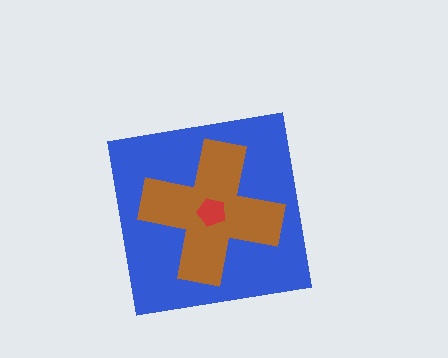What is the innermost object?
The red pentagon.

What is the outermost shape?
The blue square.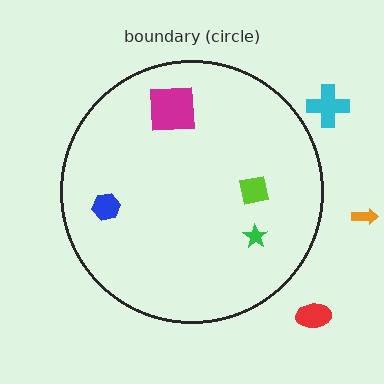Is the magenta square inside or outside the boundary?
Inside.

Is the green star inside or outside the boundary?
Inside.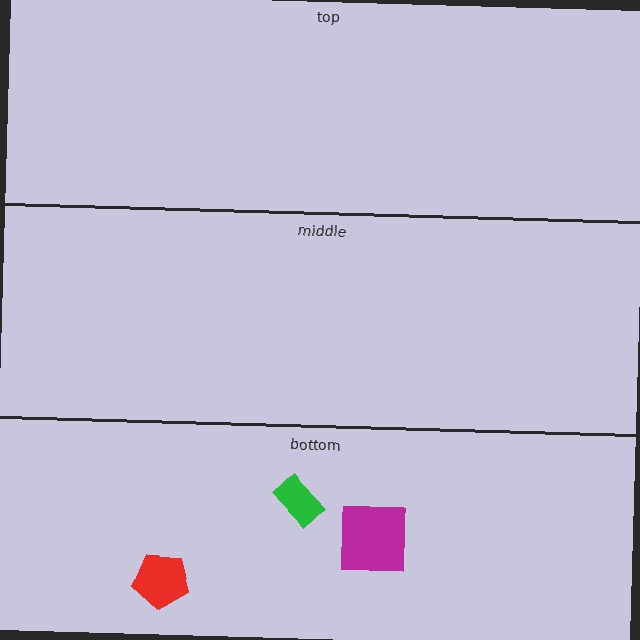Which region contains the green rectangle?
The bottom region.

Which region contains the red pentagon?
The bottom region.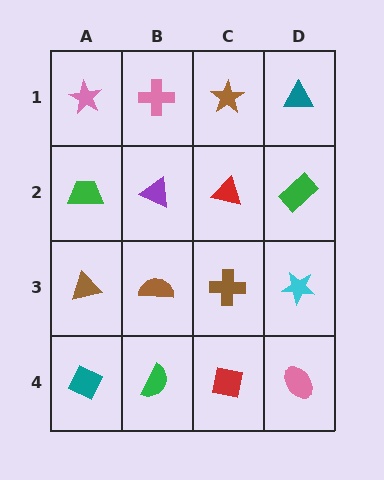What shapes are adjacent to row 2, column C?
A brown star (row 1, column C), a brown cross (row 3, column C), a purple triangle (row 2, column B), a green rectangle (row 2, column D).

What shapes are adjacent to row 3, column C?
A red triangle (row 2, column C), a red square (row 4, column C), a brown semicircle (row 3, column B), a cyan star (row 3, column D).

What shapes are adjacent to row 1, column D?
A green rectangle (row 2, column D), a brown star (row 1, column C).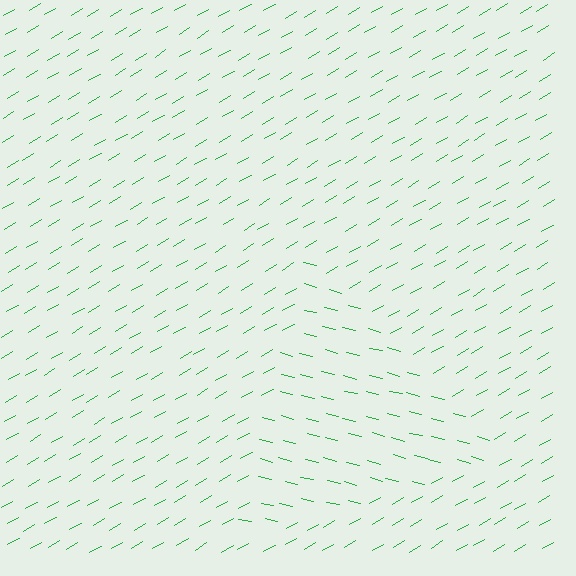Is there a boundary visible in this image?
Yes, there is a texture boundary formed by a change in line orientation.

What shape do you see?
I see a triangle.